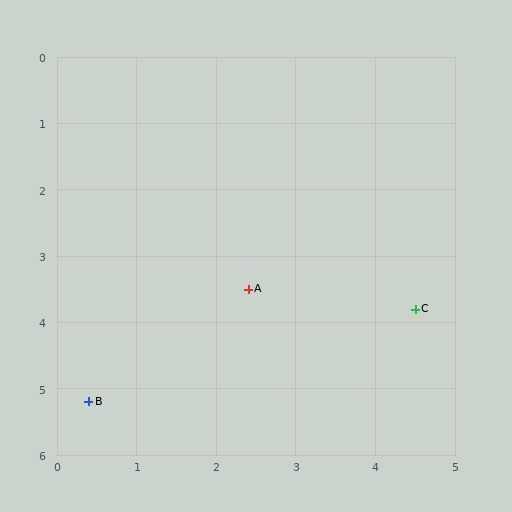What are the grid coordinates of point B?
Point B is at approximately (0.4, 5.2).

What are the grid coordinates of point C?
Point C is at approximately (4.5, 3.8).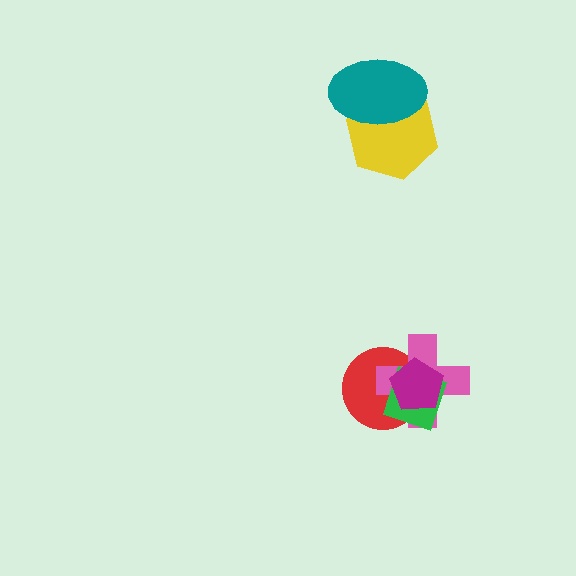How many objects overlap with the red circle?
3 objects overlap with the red circle.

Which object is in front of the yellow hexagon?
The teal ellipse is in front of the yellow hexagon.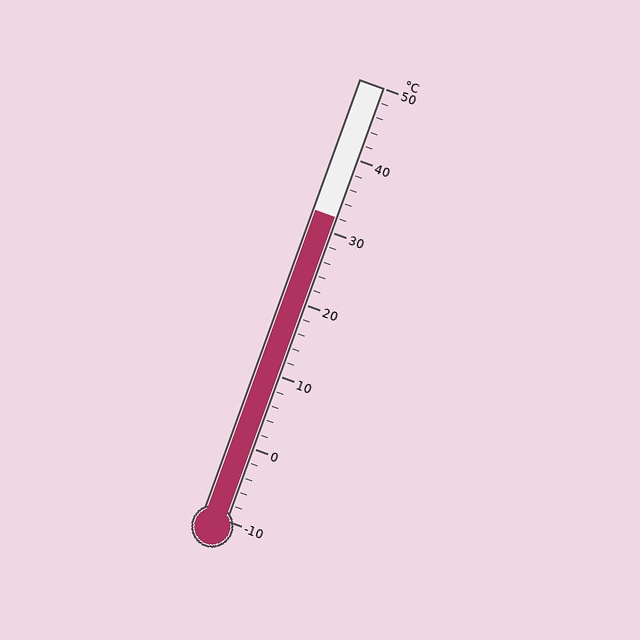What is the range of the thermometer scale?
The thermometer scale ranges from -10°C to 50°C.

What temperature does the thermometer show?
The thermometer shows approximately 32°C.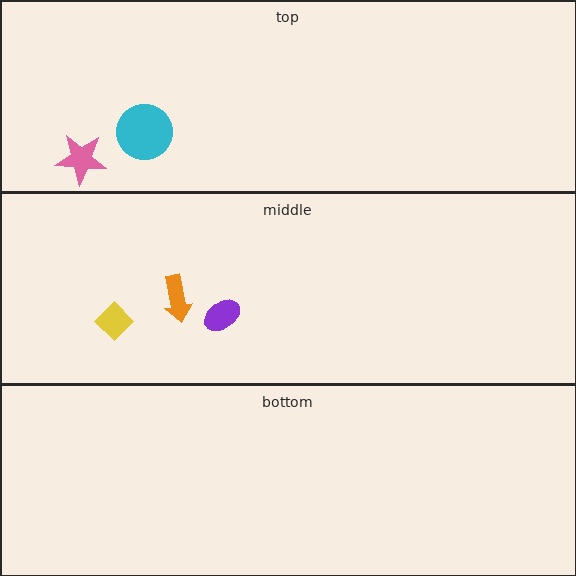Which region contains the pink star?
The top region.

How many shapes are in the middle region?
3.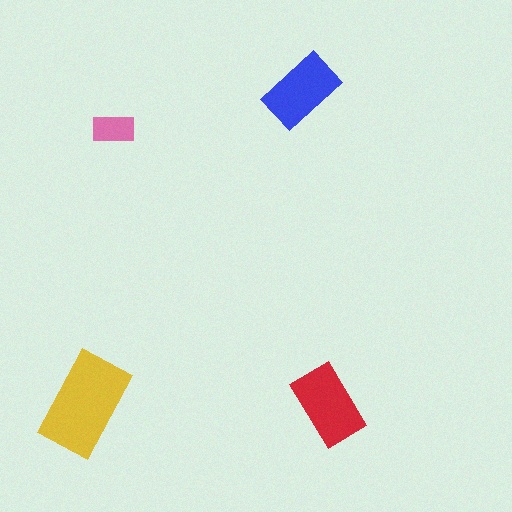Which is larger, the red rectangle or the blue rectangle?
The red one.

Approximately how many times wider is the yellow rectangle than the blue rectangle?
About 1.5 times wider.